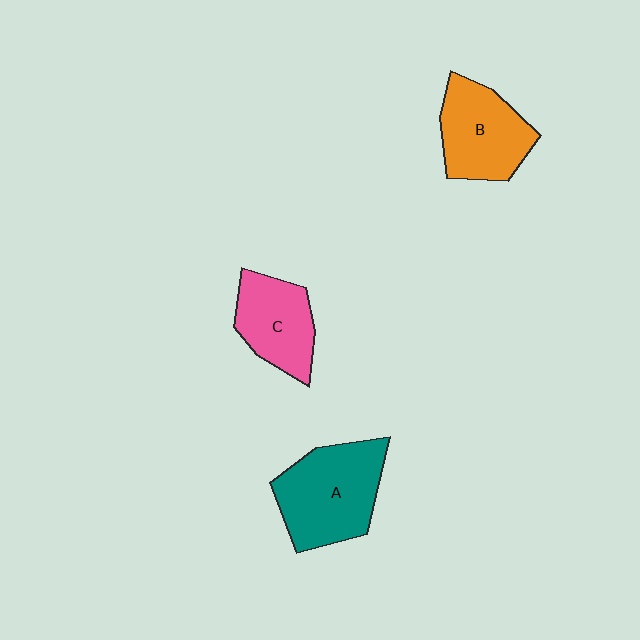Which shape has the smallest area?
Shape C (pink).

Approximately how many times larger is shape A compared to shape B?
Approximately 1.2 times.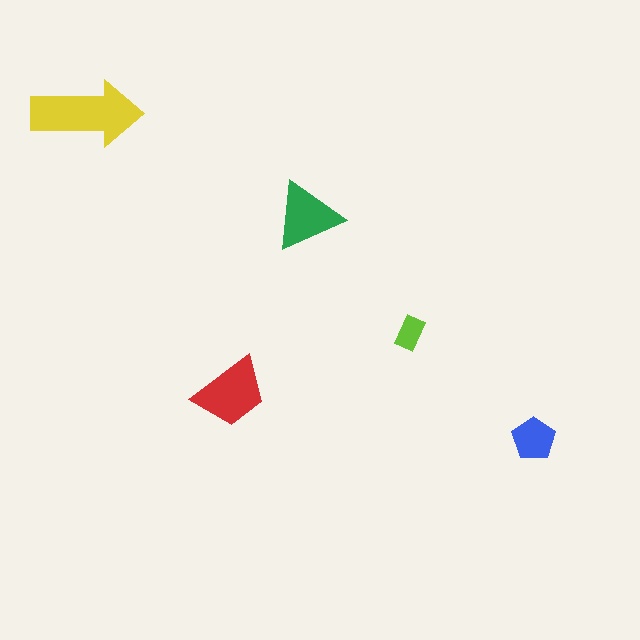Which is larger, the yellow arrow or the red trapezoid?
The yellow arrow.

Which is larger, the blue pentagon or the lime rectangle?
The blue pentagon.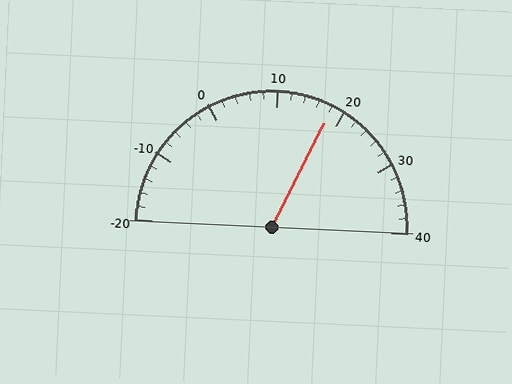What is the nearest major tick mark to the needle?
The nearest major tick mark is 20.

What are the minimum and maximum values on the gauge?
The gauge ranges from -20 to 40.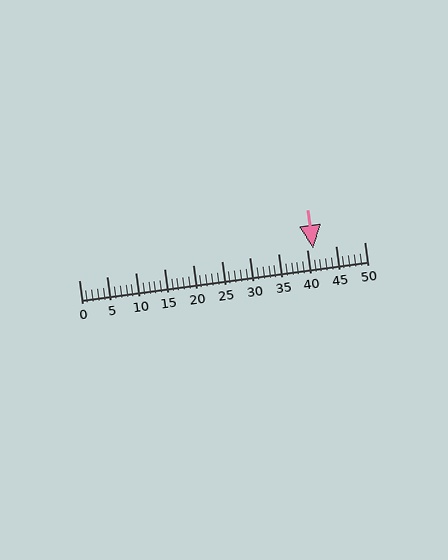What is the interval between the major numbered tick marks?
The major tick marks are spaced 5 units apart.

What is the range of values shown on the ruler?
The ruler shows values from 0 to 50.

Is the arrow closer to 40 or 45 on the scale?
The arrow is closer to 40.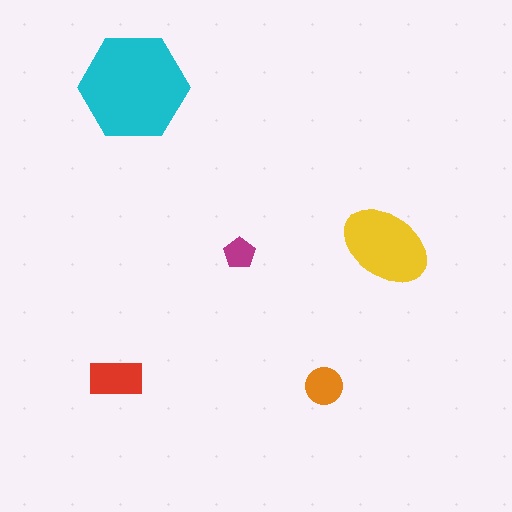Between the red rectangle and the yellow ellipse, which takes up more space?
The yellow ellipse.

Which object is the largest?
The cyan hexagon.